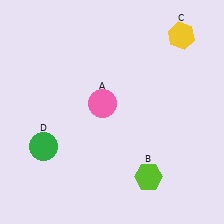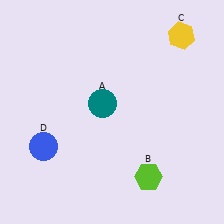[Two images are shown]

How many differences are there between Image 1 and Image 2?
There are 2 differences between the two images.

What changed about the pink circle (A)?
In Image 1, A is pink. In Image 2, it changed to teal.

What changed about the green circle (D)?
In Image 1, D is green. In Image 2, it changed to blue.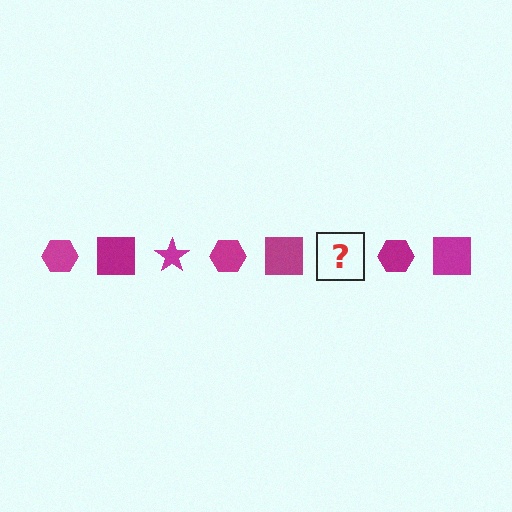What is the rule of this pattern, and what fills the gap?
The rule is that the pattern cycles through hexagon, square, star shapes in magenta. The gap should be filled with a magenta star.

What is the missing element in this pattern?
The missing element is a magenta star.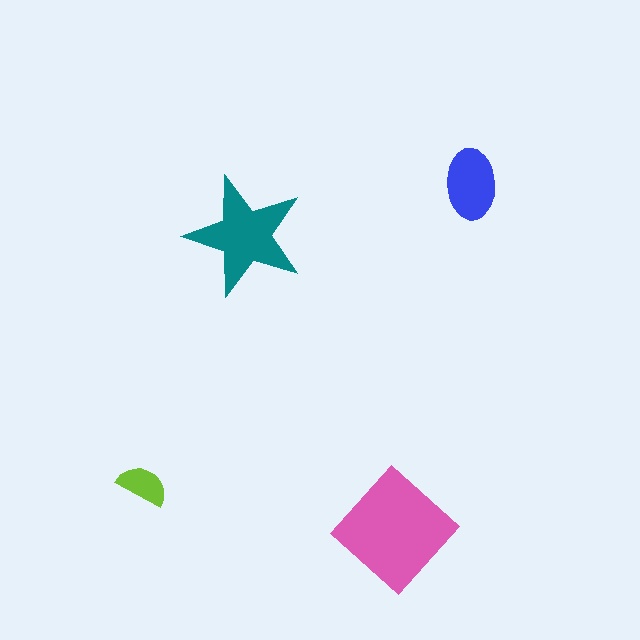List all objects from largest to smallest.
The pink diamond, the teal star, the blue ellipse, the lime semicircle.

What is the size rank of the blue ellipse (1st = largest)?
3rd.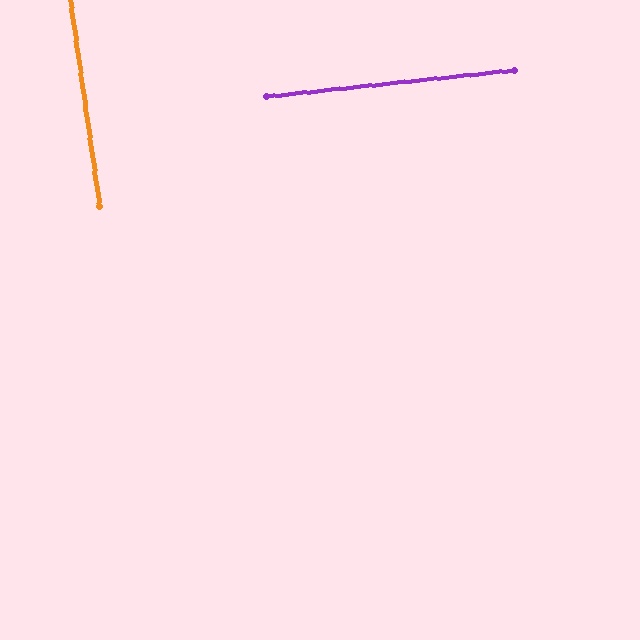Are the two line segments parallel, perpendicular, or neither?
Perpendicular — they meet at approximately 88°.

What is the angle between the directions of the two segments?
Approximately 88 degrees.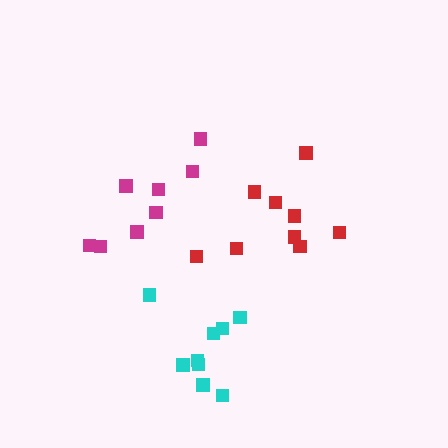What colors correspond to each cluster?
The clusters are colored: red, magenta, cyan.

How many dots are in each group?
Group 1: 9 dots, Group 2: 8 dots, Group 3: 9 dots (26 total).